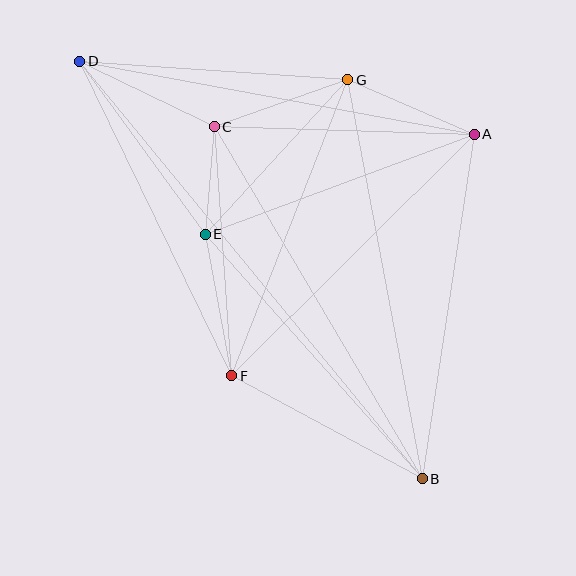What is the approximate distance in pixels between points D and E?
The distance between D and E is approximately 214 pixels.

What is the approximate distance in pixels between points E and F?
The distance between E and F is approximately 144 pixels.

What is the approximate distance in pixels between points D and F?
The distance between D and F is approximately 349 pixels.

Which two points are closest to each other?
Points C and E are closest to each other.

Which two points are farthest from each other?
Points B and D are farthest from each other.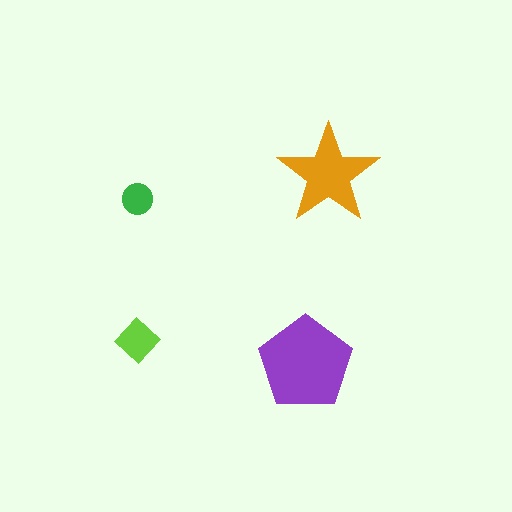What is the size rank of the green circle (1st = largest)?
4th.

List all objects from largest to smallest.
The purple pentagon, the orange star, the lime diamond, the green circle.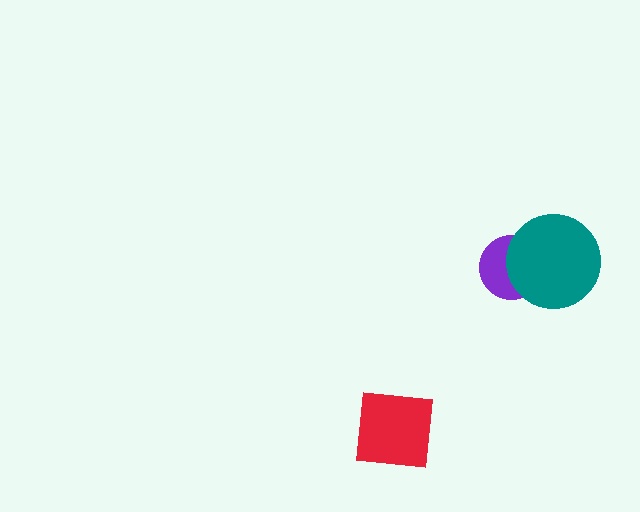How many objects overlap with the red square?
0 objects overlap with the red square.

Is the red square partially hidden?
No, no other shape covers it.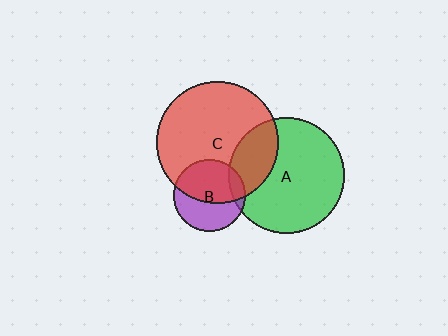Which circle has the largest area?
Circle C (red).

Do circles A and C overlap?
Yes.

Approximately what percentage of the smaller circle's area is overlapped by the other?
Approximately 25%.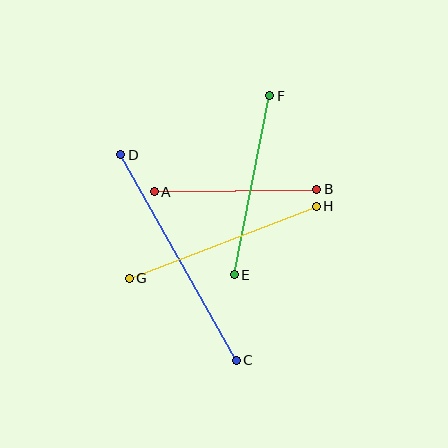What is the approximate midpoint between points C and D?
The midpoint is at approximately (179, 257) pixels.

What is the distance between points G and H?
The distance is approximately 200 pixels.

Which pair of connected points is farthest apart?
Points C and D are farthest apart.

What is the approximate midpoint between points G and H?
The midpoint is at approximately (223, 242) pixels.